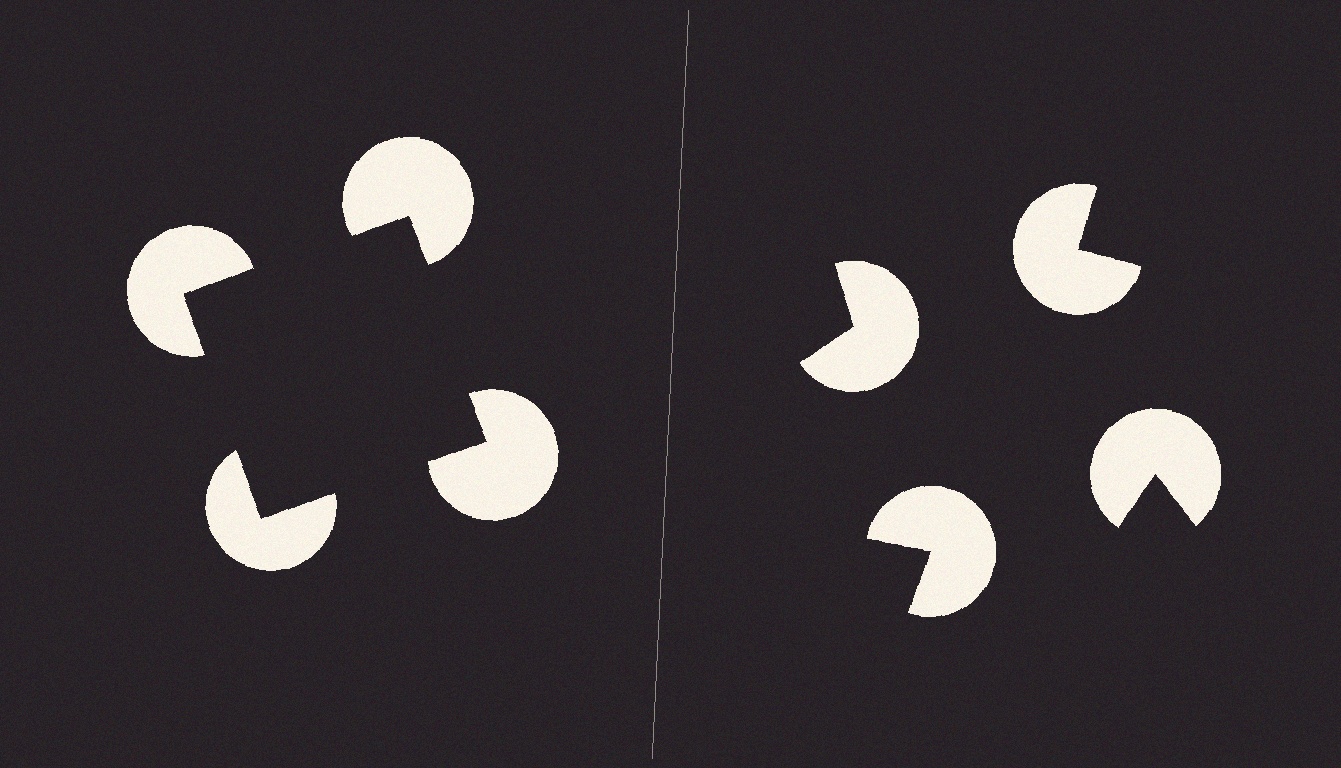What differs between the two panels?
The pac-man discs are positioned identically on both sides; only the wedge orientations differ. On the left they align to a square; on the right they are misaligned.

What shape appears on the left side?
An illusory square.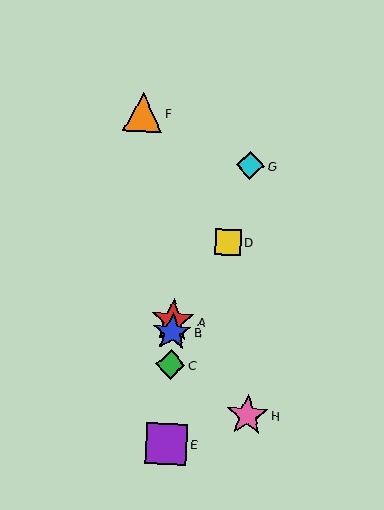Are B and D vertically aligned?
No, B is at x≈172 and D is at x≈228.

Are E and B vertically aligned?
Yes, both are at x≈166.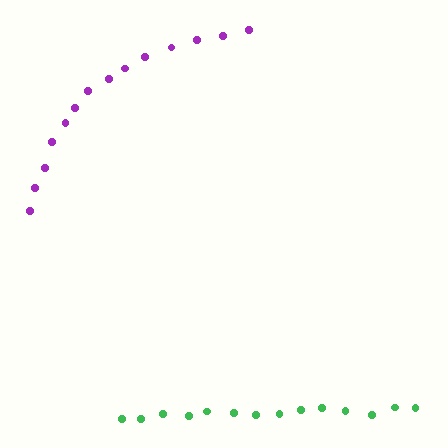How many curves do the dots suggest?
There are 2 distinct paths.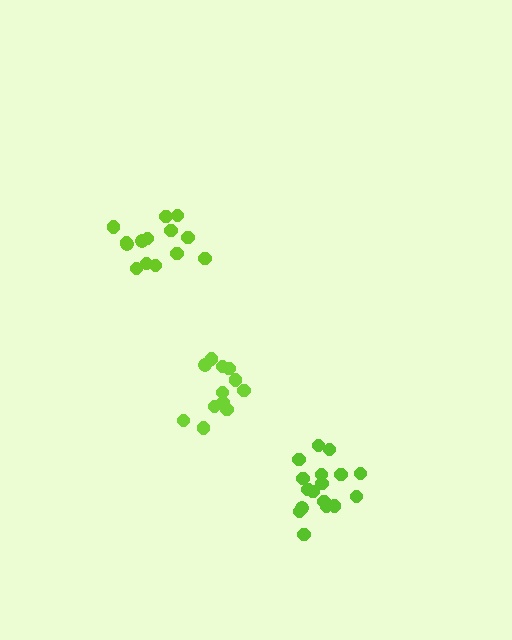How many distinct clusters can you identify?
There are 3 distinct clusters.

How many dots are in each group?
Group 1: 13 dots, Group 2: 17 dots, Group 3: 14 dots (44 total).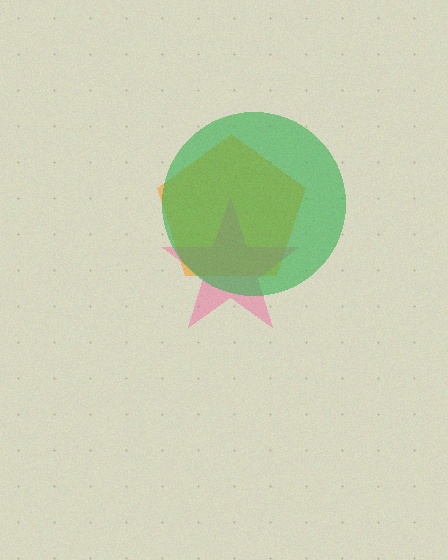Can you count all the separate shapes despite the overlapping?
Yes, there are 3 separate shapes.